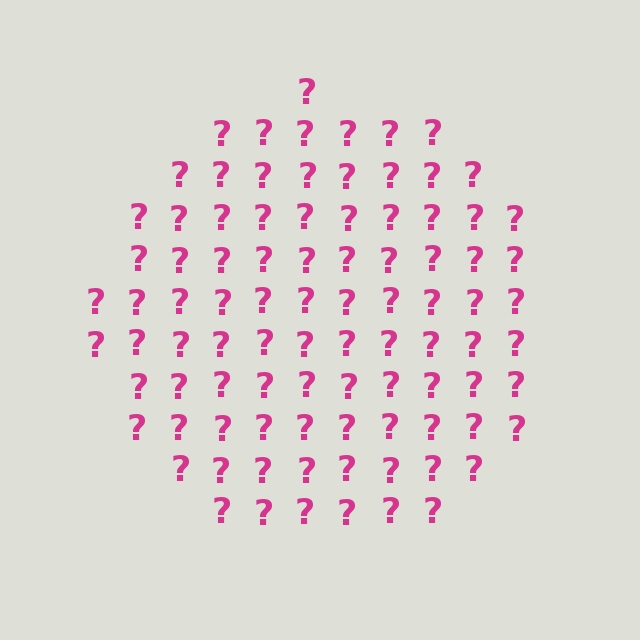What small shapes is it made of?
It is made of small question marks.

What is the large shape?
The large shape is a circle.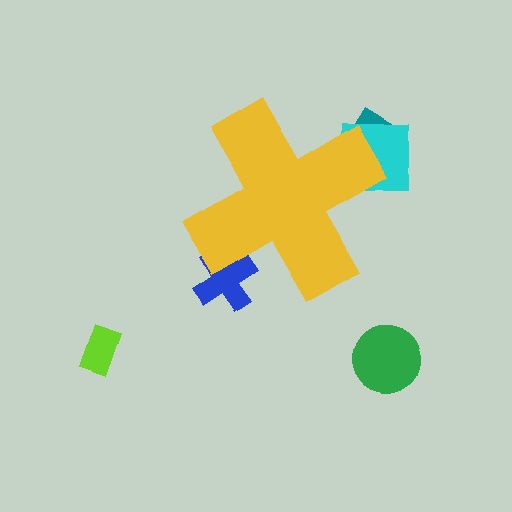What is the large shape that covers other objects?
A yellow cross.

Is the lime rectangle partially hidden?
No, the lime rectangle is fully visible.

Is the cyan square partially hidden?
Yes, the cyan square is partially hidden behind the yellow cross.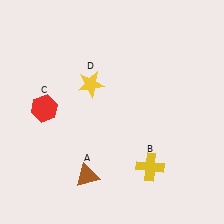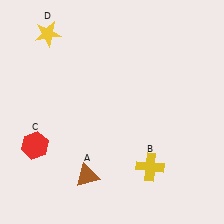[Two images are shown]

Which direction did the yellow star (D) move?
The yellow star (D) moved up.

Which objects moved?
The objects that moved are: the red hexagon (C), the yellow star (D).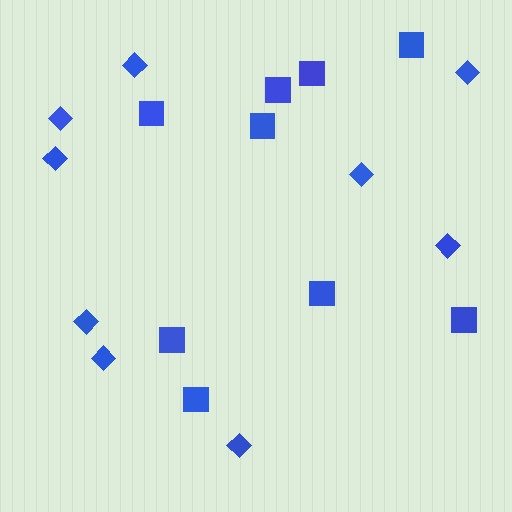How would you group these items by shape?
There are 2 groups: one group of diamonds (9) and one group of squares (9).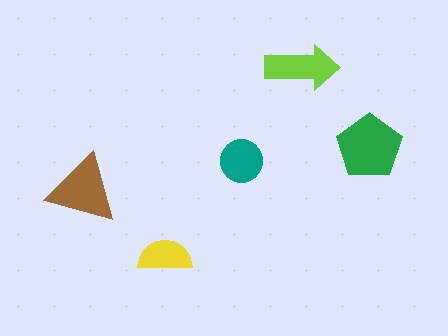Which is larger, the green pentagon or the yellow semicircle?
The green pentagon.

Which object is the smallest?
The yellow semicircle.